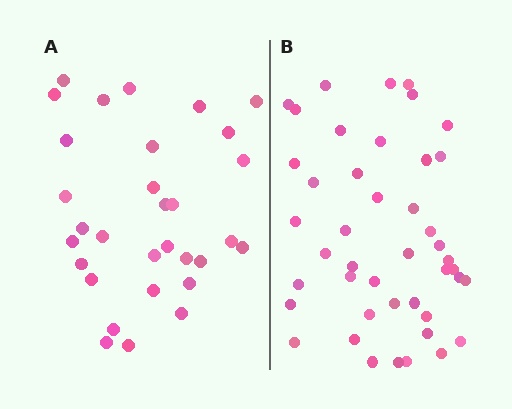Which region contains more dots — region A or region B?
Region B (the right region) has more dots.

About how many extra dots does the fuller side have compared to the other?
Region B has approximately 15 more dots than region A.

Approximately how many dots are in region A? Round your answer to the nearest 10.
About 30 dots. (The exact count is 31, which rounds to 30.)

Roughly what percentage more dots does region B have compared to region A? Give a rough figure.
About 40% more.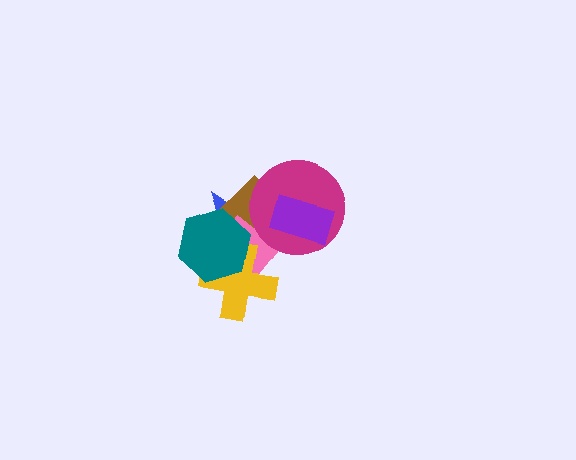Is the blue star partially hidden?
Yes, it is partially covered by another shape.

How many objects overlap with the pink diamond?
4 objects overlap with the pink diamond.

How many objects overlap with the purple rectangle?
3 objects overlap with the purple rectangle.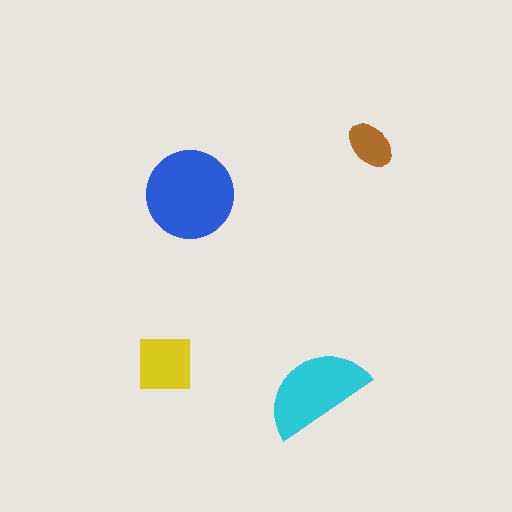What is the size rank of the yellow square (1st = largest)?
3rd.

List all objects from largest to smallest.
The blue circle, the cyan semicircle, the yellow square, the brown ellipse.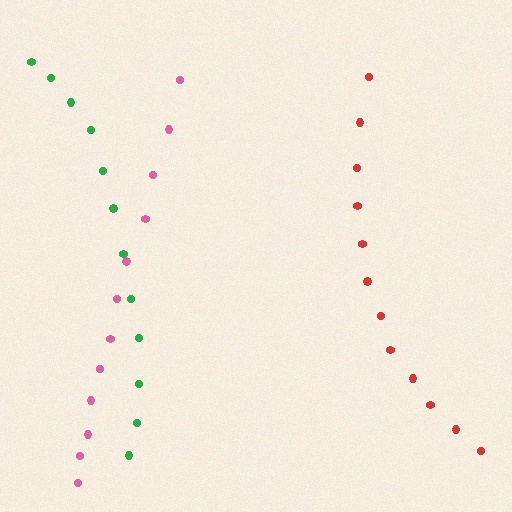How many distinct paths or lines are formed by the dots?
There are 3 distinct paths.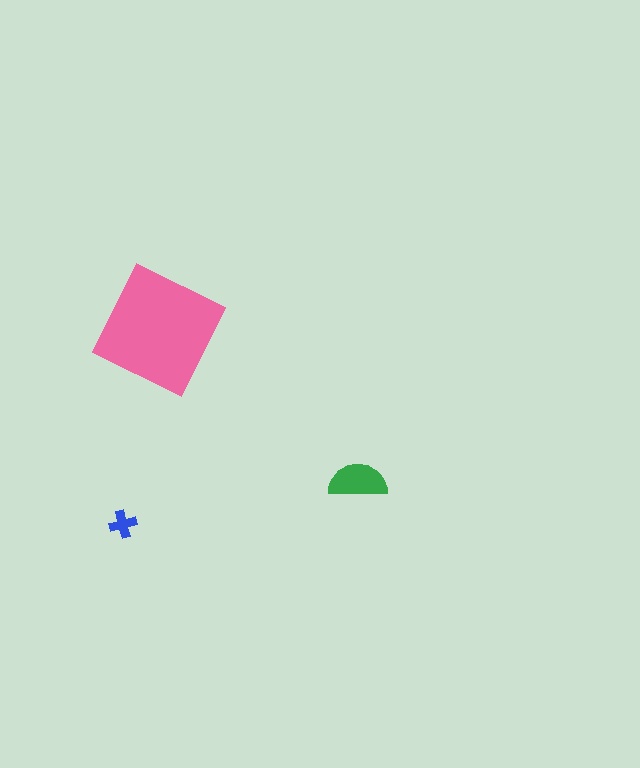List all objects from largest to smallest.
The pink square, the green semicircle, the blue cross.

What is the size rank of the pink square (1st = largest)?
1st.